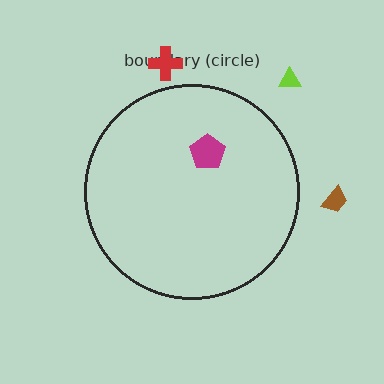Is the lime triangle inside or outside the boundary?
Outside.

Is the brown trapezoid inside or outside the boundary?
Outside.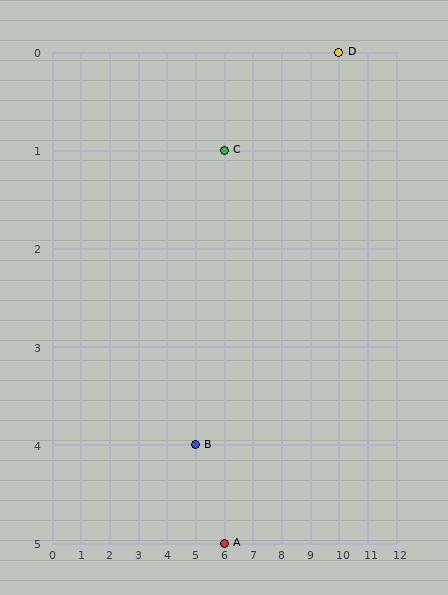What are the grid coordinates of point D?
Point D is at grid coordinates (10, 0).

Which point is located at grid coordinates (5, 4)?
Point B is at (5, 4).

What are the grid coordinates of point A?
Point A is at grid coordinates (6, 5).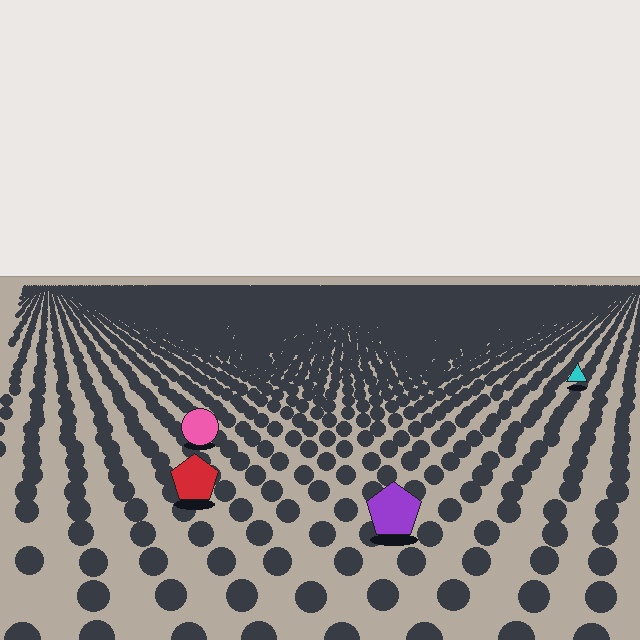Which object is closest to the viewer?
The purple pentagon is closest. The texture marks near it are larger and more spread out.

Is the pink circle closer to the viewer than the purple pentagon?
No. The purple pentagon is closer — you can tell from the texture gradient: the ground texture is coarser near it.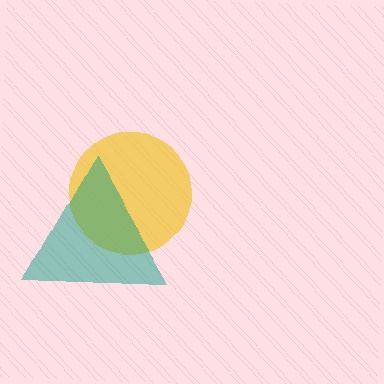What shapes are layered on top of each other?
The layered shapes are: a yellow circle, a teal triangle.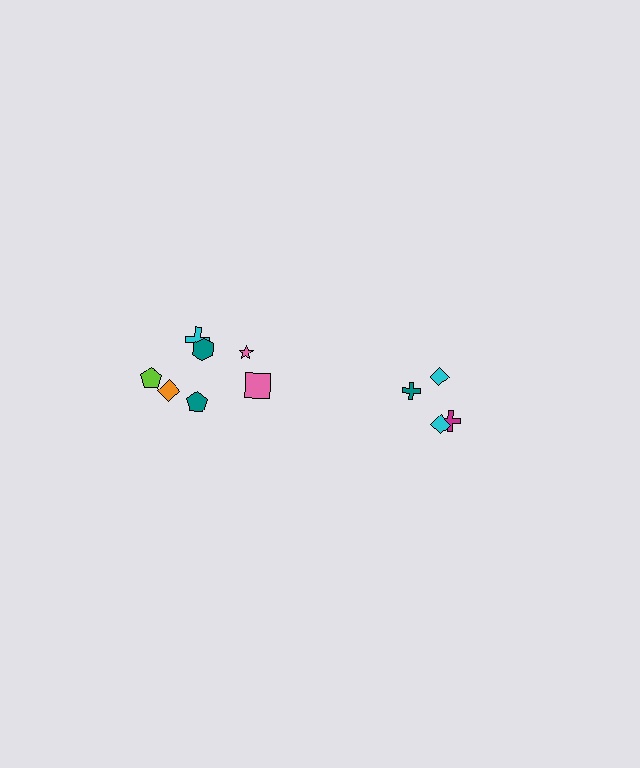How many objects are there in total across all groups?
There are 11 objects.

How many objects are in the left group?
There are 7 objects.